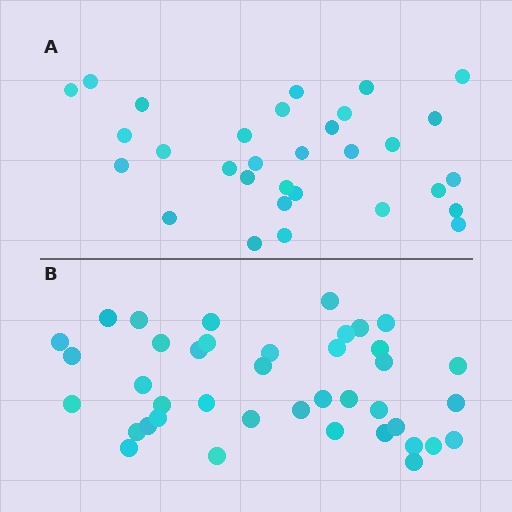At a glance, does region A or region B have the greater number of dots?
Region B (the bottom region) has more dots.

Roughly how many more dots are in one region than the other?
Region B has roughly 8 or so more dots than region A.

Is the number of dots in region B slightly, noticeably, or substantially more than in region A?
Region B has noticeably more, but not dramatically so. The ratio is roughly 1.3 to 1.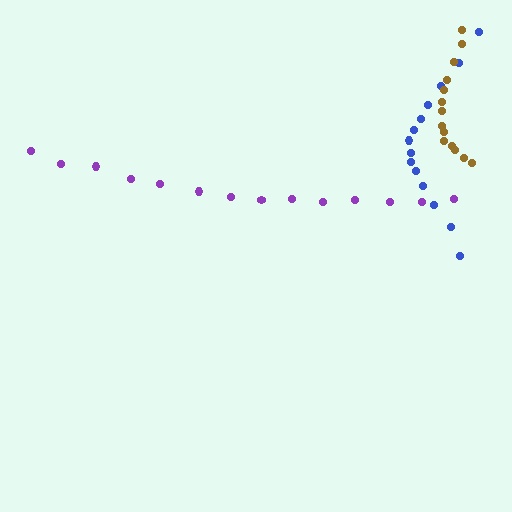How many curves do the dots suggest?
There are 3 distinct paths.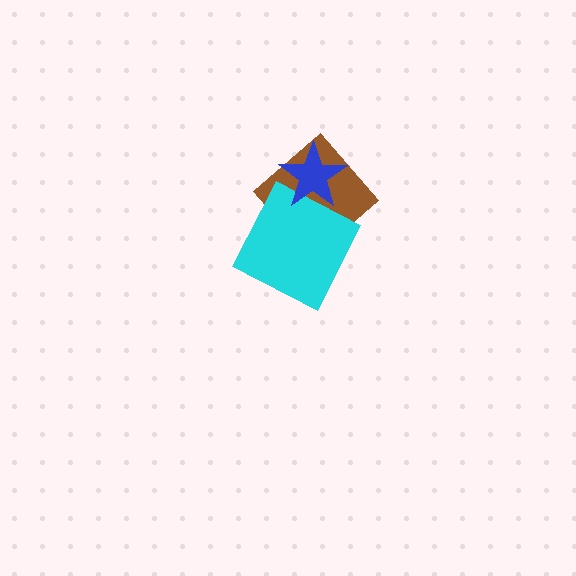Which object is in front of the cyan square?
The blue star is in front of the cyan square.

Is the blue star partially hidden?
No, no other shape covers it.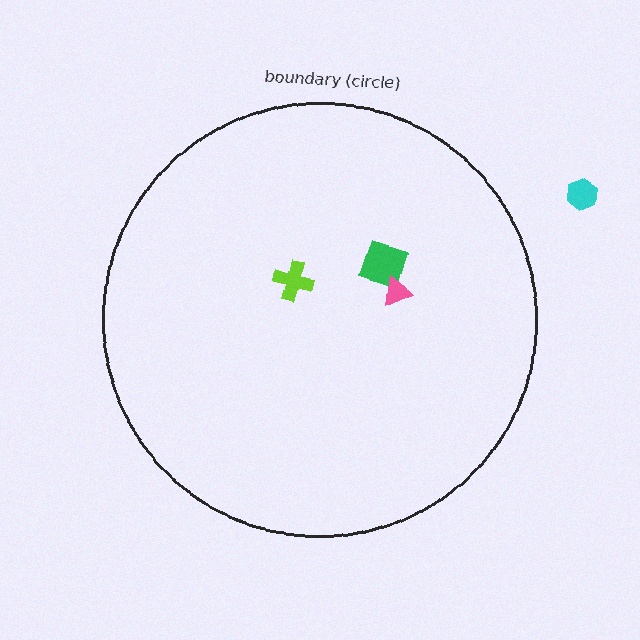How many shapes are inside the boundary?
3 inside, 1 outside.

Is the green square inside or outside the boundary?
Inside.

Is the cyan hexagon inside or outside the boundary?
Outside.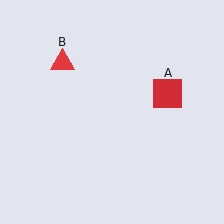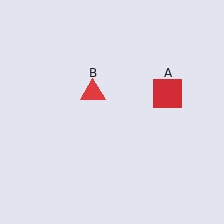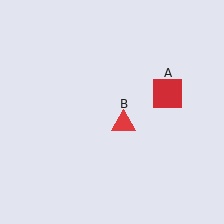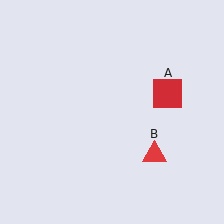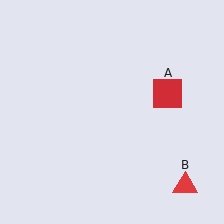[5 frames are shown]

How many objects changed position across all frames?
1 object changed position: red triangle (object B).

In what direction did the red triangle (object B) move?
The red triangle (object B) moved down and to the right.